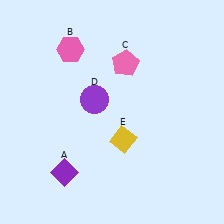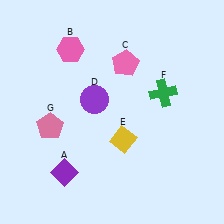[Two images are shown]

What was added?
A green cross (F), a pink pentagon (G) were added in Image 2.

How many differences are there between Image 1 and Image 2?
There are 2 differences between the two images.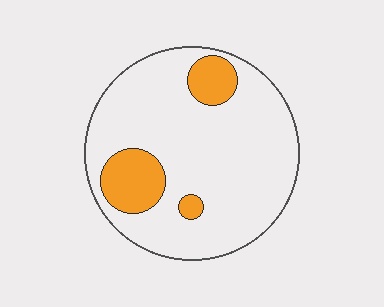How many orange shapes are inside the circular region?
3.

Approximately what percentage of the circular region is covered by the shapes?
Approximately 15%.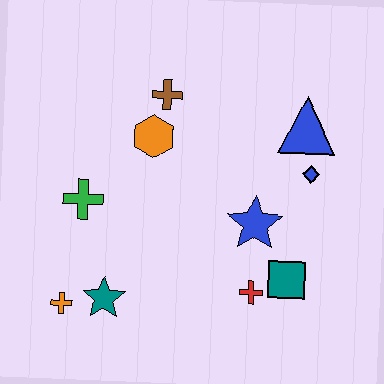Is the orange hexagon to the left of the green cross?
No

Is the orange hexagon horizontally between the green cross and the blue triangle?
Yes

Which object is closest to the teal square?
The red cross is closest to the teal square.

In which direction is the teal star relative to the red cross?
The teal star is to the left of the red cross.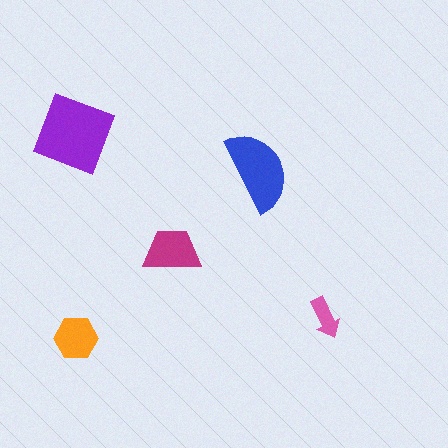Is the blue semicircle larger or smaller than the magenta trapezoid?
Larger.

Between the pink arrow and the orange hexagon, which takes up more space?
The orange hexagon.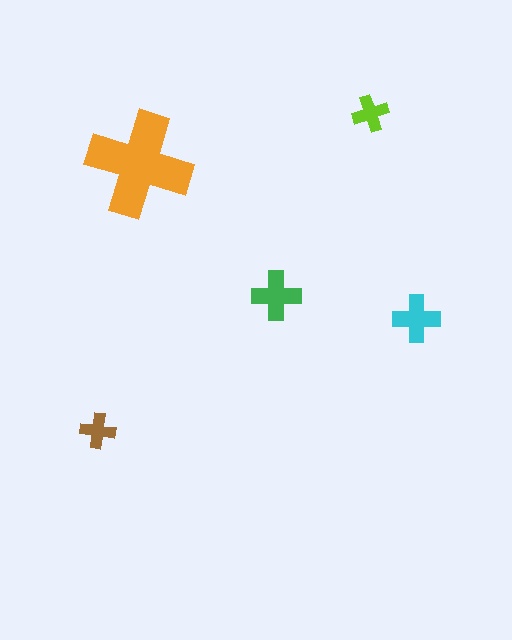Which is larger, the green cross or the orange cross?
The orange one.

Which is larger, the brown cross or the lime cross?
The lime one.